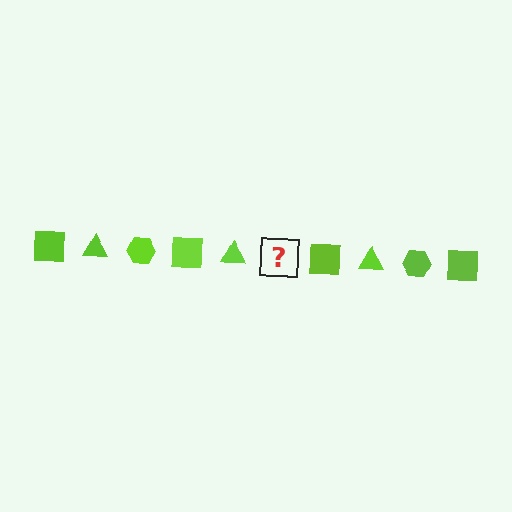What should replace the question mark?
The question mark should be replaced with a lime hexagon.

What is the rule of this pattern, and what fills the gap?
The rule is that the pattern cycles through square, triangle, hexagon shapes in lime. The gap should be filled with a lime hexagon.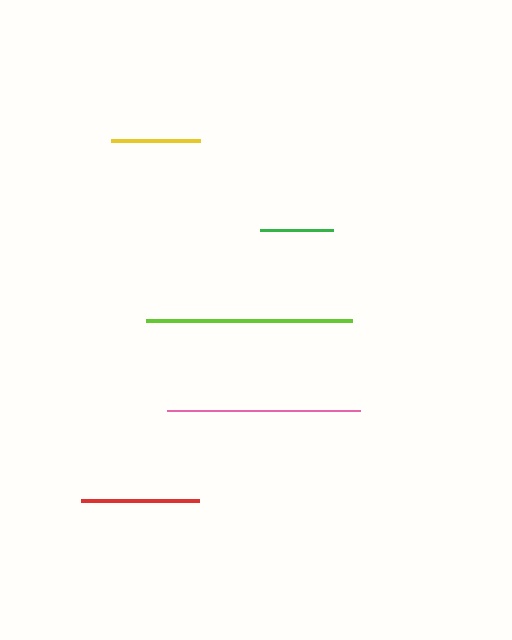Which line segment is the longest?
The lime line is the longest at approximately 206 pixels.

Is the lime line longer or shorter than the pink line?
The lime line is longer than the pink line.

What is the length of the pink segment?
The pink segment is approximately 193 pixels long.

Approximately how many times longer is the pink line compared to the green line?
The pink line is approximately 2.6 times the length of the green line.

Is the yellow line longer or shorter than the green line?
The yellow line is longer than the green line.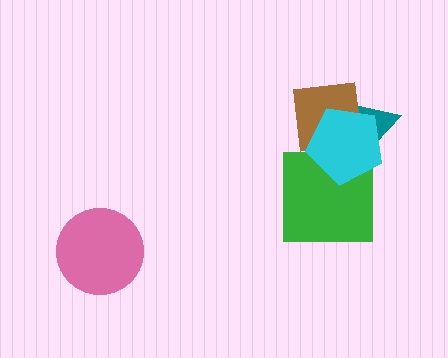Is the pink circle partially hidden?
No, no other shape covers it.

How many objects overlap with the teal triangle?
2 objects overlap with the teal triangle.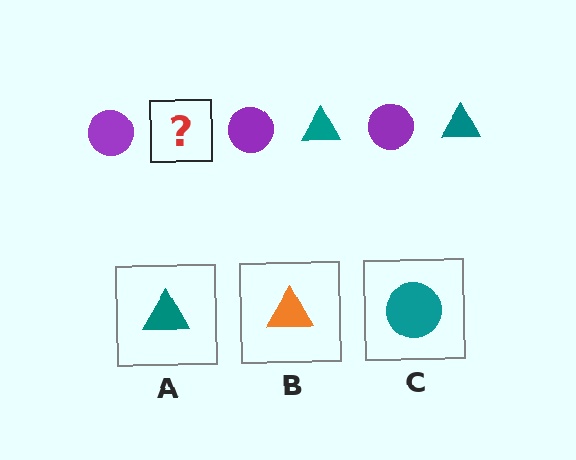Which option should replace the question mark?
Option A.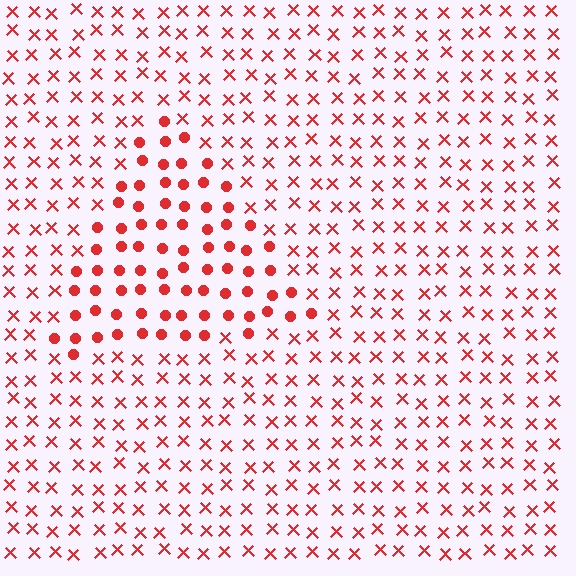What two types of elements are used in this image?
The image uses circles inside the triangle region and X marks outside it.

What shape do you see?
I see a triangle.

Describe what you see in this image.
The image is filled with small red elements arranged in a uniform grid. A triangle-shaped region contains circles, while the surrounding area contains X marks. The boundary is defined purely by the change in element shape.